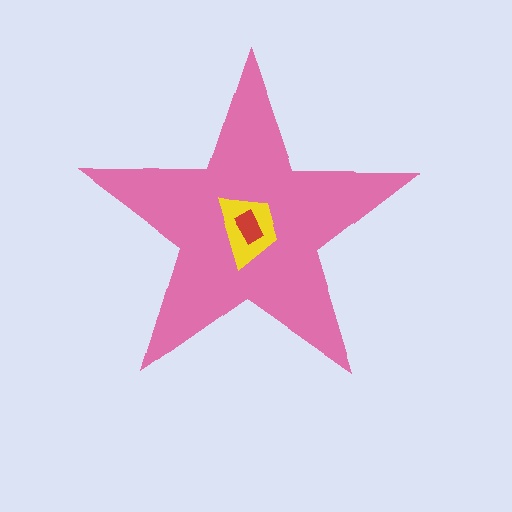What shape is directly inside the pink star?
The yellow trapezoid.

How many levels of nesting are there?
3.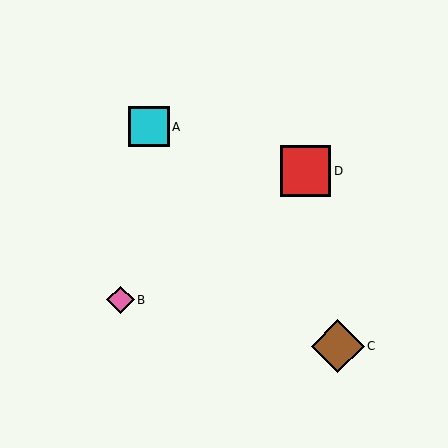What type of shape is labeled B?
Shape B is a pink diamond.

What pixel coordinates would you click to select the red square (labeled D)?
Click at (306, 171) to select the red square D.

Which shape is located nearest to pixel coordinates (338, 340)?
The brown diamond (labeled C) at (338, 346) is nearest to that location.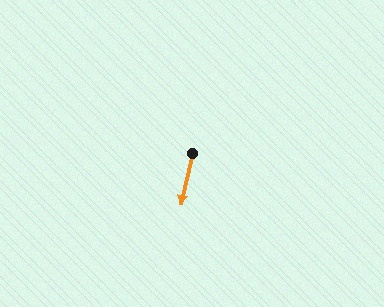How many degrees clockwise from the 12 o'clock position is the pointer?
Approximately 193 degrees.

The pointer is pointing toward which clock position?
Roughly 6 o'clock.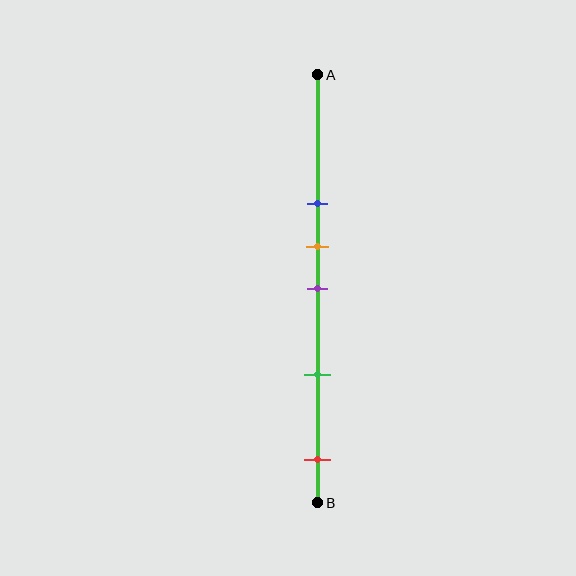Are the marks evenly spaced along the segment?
No, the marks are not evenly spaced.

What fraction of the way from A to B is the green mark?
The green mark is approximately 70% (0.7) of the way from A to B.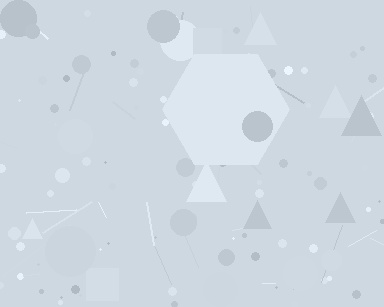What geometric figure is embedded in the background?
A hexagon is embedded in the background.